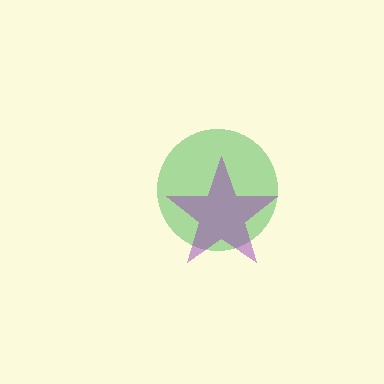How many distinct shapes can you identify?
There are 2 distinct shapes: a green circle, a purple star.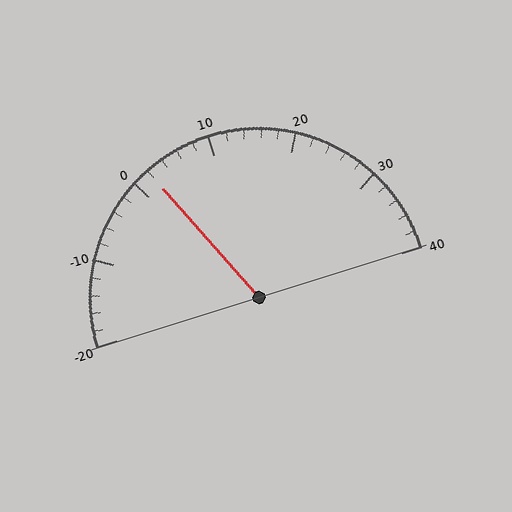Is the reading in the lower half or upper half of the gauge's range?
The reading is in the lower half of the range (-20 to 40).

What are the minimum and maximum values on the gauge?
The gauge ranges from -20 to 40.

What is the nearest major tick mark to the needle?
The nearest major tick mark is 0.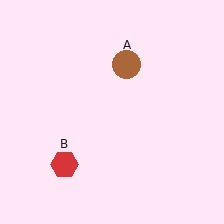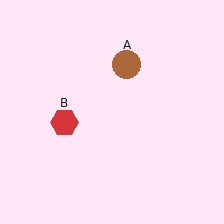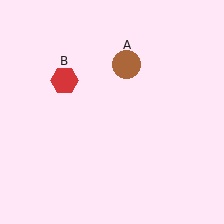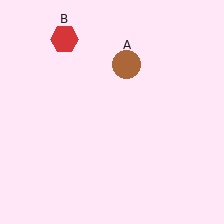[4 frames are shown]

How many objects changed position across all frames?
1 object changed position: red hexagon (object B).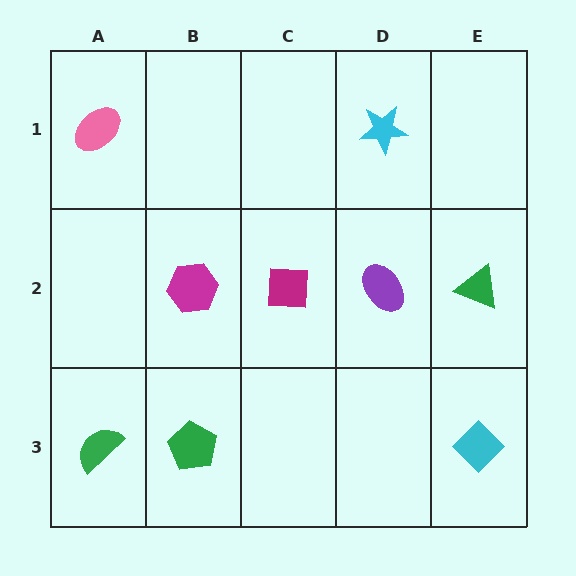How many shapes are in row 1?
2 shapes.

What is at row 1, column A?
A pink ellipse.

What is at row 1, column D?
A cyan star.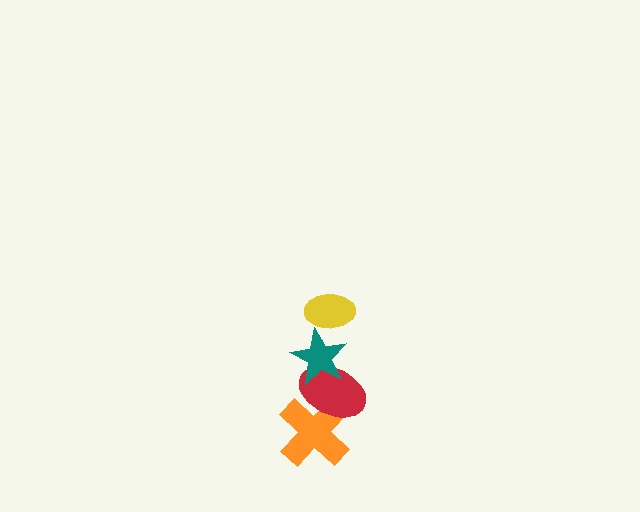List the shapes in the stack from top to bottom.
From top to bottom: the yellow ellipse, the teal star, the red ellipse, the orange cross.